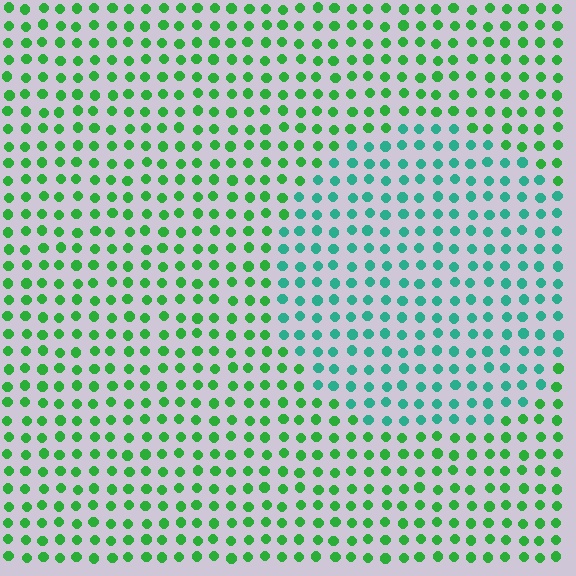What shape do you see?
I see a circle.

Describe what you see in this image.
The image is filled with small green elements in a uniform arrangement. A circle-shaped region is visible where the elements are tinted to a slightly different hue, forming a subtle color boundary.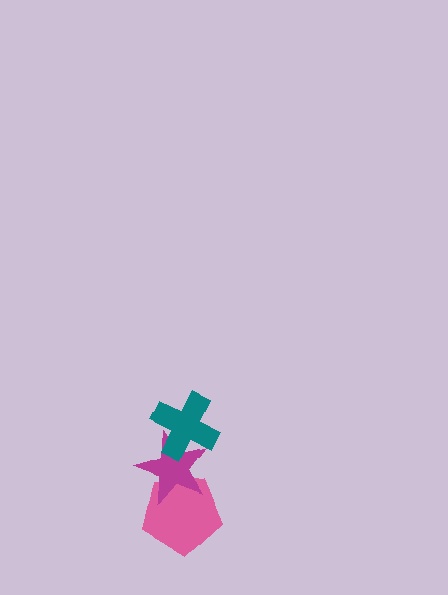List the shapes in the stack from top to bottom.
From top to bottom: the teal cross, the magenta star, the pink pentagon.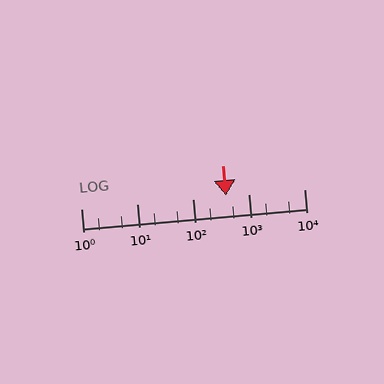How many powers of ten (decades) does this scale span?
The scale spans 4 decades, from 1 to 10000.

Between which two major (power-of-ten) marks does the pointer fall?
The pointer is between 100 and 1000.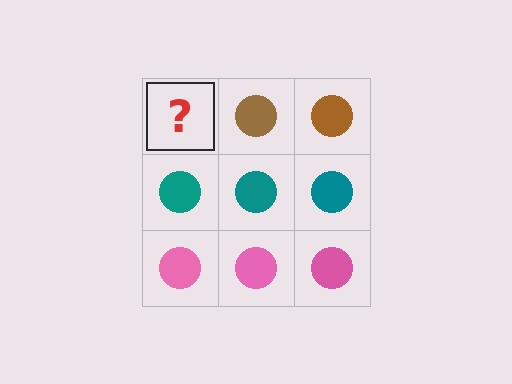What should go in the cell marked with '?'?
The missing cell should contain a brown circle.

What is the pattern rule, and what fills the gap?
The rule is that each row has a consistent color. The gap should be filled with a brown circle.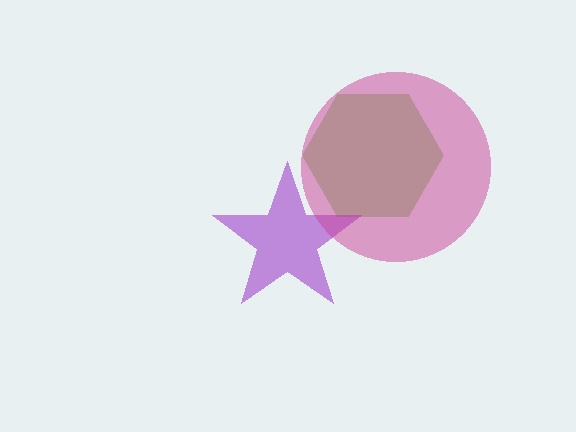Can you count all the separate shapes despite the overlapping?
Yes, there are 3 separate shapes.